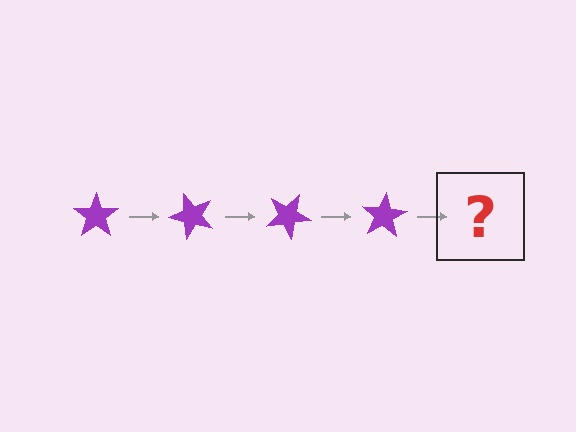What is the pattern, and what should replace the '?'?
The pattern is that the star rotates 50 degrees each step. The '?' should be a purple star rotated 200 degrees.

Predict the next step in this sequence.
The next step is a purple star rotated 200 degrees.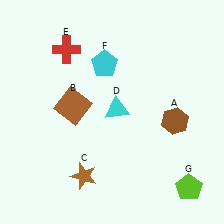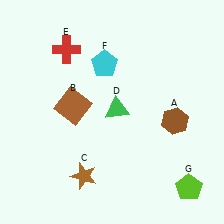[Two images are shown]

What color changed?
The triangle (D) changed from cyan in Image 1 to green in Image 2.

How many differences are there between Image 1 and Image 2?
There is 1 difference between the two images.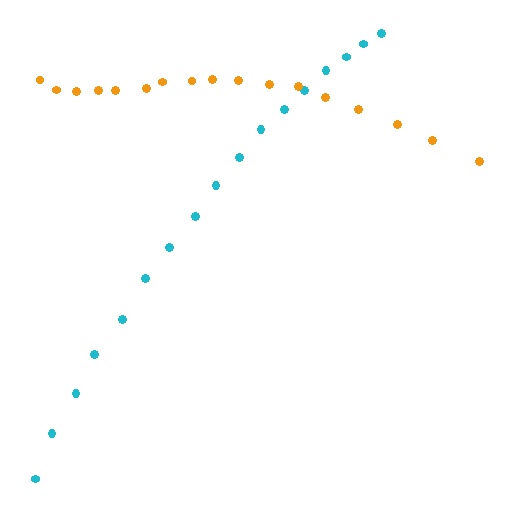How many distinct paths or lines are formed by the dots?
There are 2 distinct paths.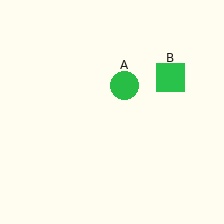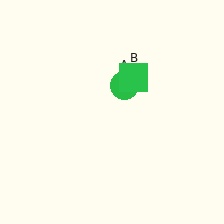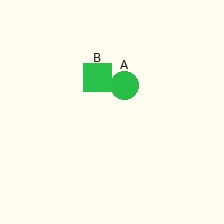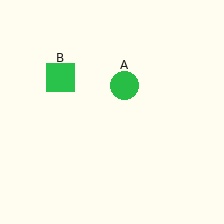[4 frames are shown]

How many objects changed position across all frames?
1 object changed position: green square (object B).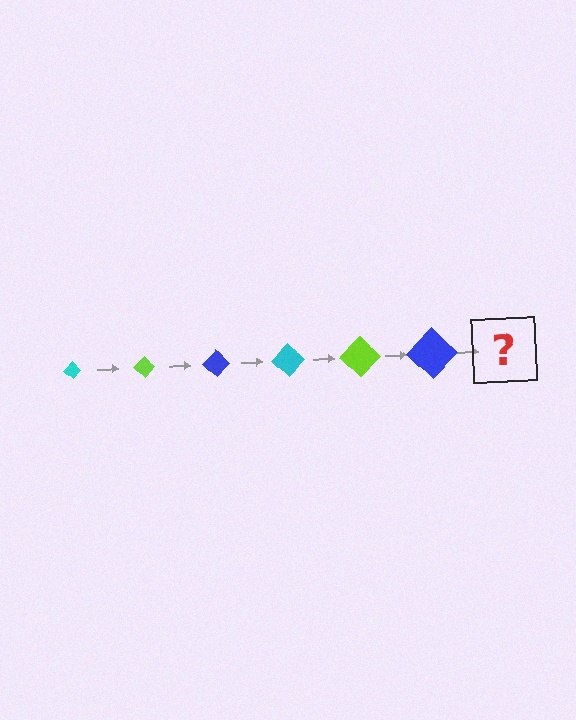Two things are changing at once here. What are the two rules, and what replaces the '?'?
The two rules are that the diamond grows larger each step and the color cycles through cyan, lime, and blue. The '?' should be a cyan diamond, larger than the previous one.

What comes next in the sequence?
The next element should be a cyan diamond, larger than the previous one.